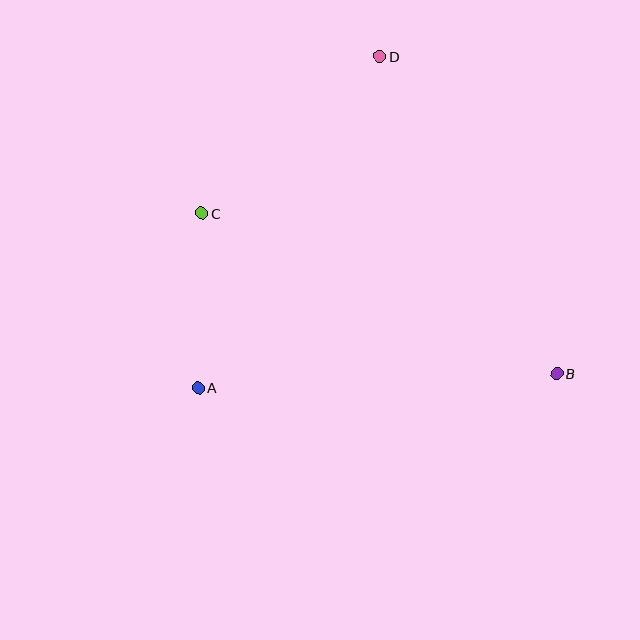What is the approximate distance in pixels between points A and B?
The distance between A and B is approximately 359 pixels.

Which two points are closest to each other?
Points A and C are closest to each other.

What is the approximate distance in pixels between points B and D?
The distance between B and D is approximately 364 pixels.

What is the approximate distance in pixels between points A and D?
The distance between A and D is approximately 378 pixels.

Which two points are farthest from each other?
Points B and C are farthest from each other.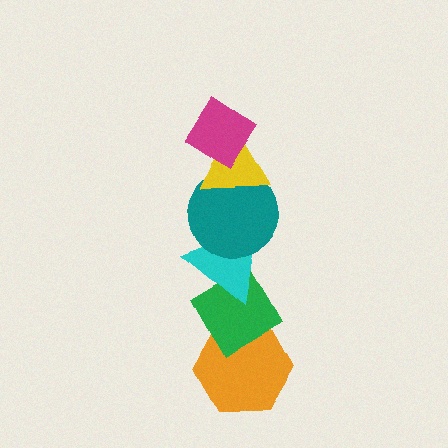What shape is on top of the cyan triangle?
The teal circle is on top of the cyan triangle.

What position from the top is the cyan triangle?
The cyan triangle is 4th from the top.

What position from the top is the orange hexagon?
The orange hexagon is 6th from the top.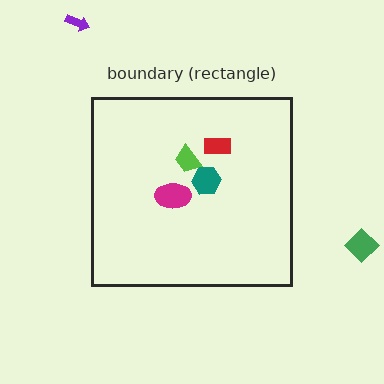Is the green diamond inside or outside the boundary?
Outside.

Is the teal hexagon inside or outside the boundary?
Inside.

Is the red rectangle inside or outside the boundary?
Inside.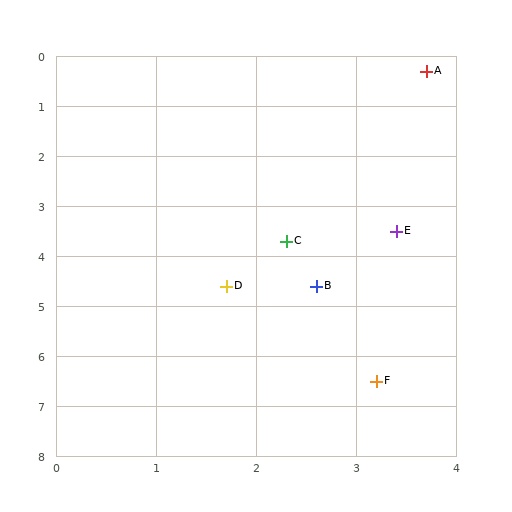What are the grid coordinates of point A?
Point A is at approximately (3.7, 0.3).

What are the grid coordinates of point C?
Point C is at approximately (2.3, 3.7).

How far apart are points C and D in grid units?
Points C and D are about 1.1 grid units apart.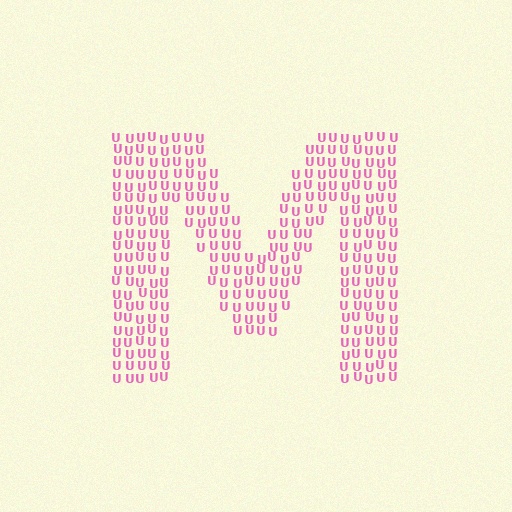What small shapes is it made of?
It is made of small letter U's.